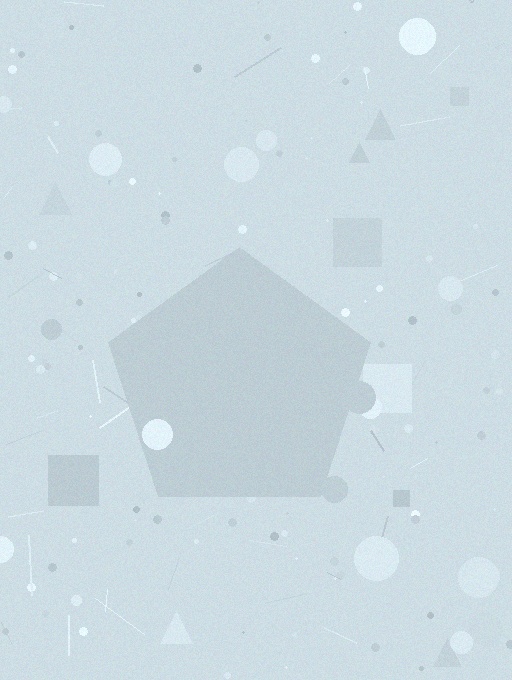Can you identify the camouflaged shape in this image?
The camouflaged shape is a pentagon.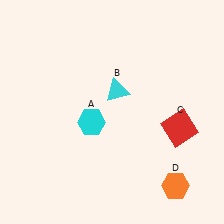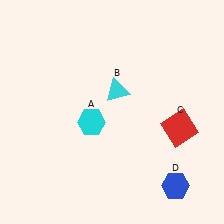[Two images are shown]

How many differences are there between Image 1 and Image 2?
There is 1 difference between the two images.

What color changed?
The hexagon (D) changed from orange in Image 1 to blue in Image 2.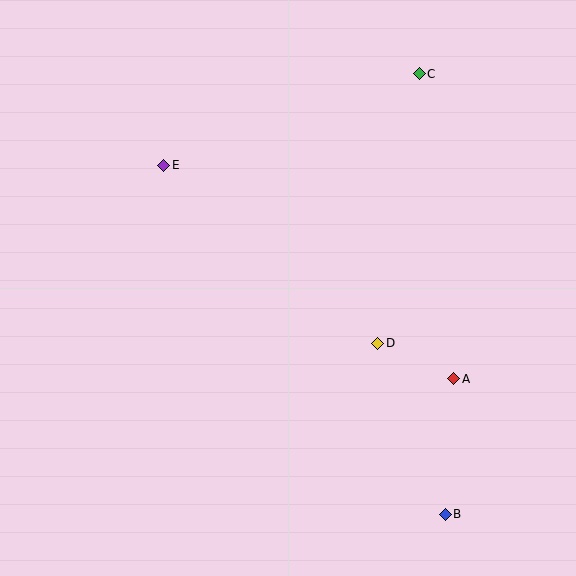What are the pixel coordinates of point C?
Point C is at (419, 74).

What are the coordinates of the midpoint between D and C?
The midpoint between D and C is at (399, 208).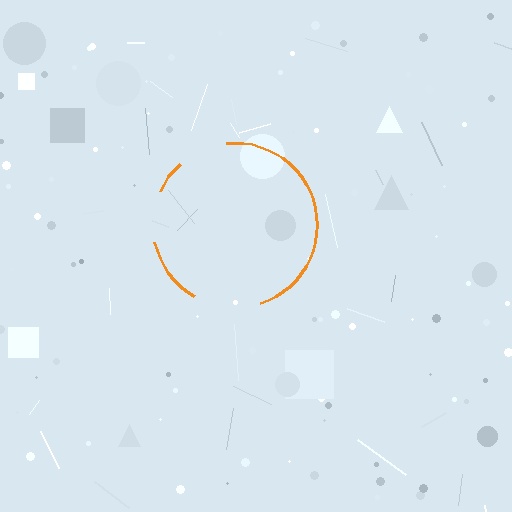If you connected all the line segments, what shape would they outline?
They would outline a circle.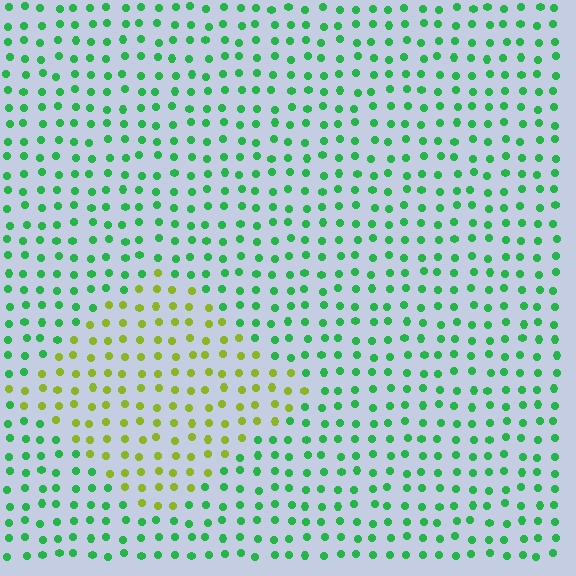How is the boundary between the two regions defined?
The boundary is defined purely by a slight shift in hue (about 57 degrees). Spacing, size, and orientation are identical on both sides.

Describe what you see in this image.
The image is filled with small green elements in a uniform arrangement. A diamond-shaped region is visible where the elements are tinted to a slightly different hue, forming a subtle color boundary.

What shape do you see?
I see a diamond.